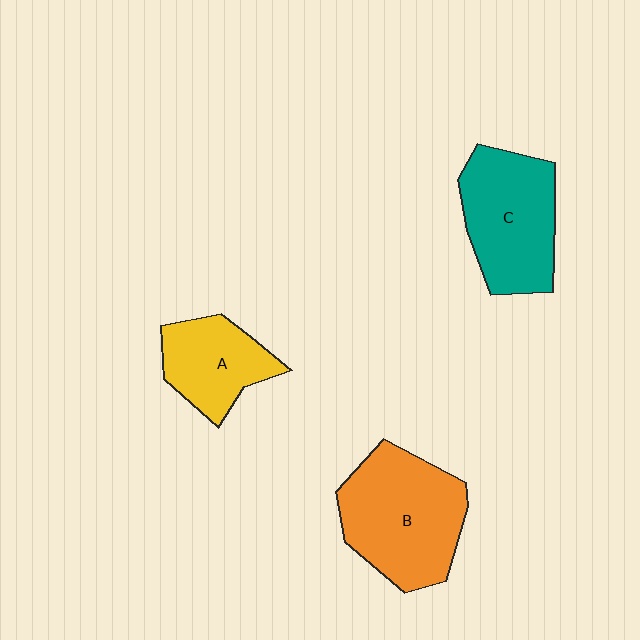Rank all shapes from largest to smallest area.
From largest to smallest: B (orange), C (teal), A (yellow).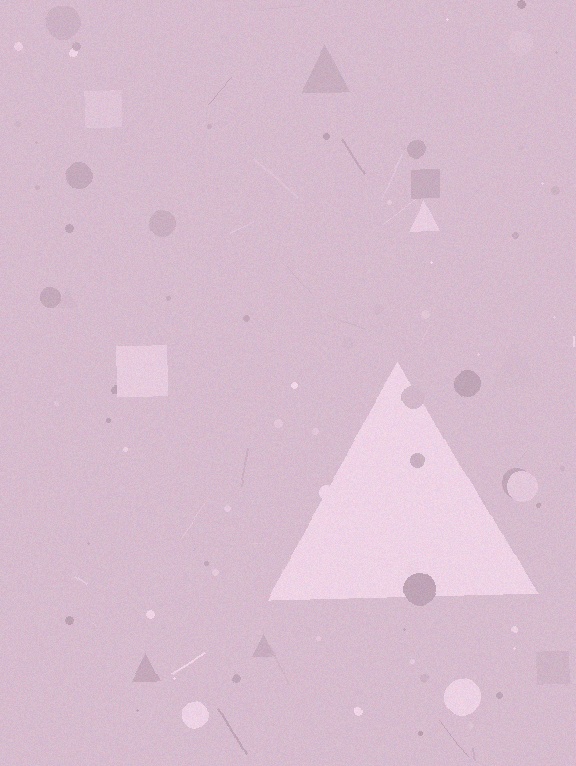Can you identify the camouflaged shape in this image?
The camouflaged shape is a triangle.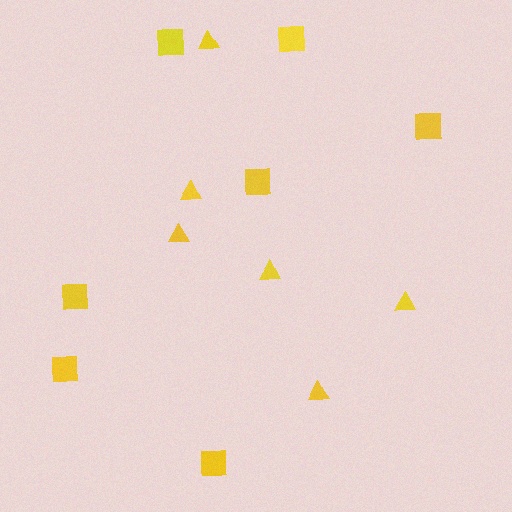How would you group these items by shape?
There are 2 groups: one group of squares (7) and one group of triangles (6).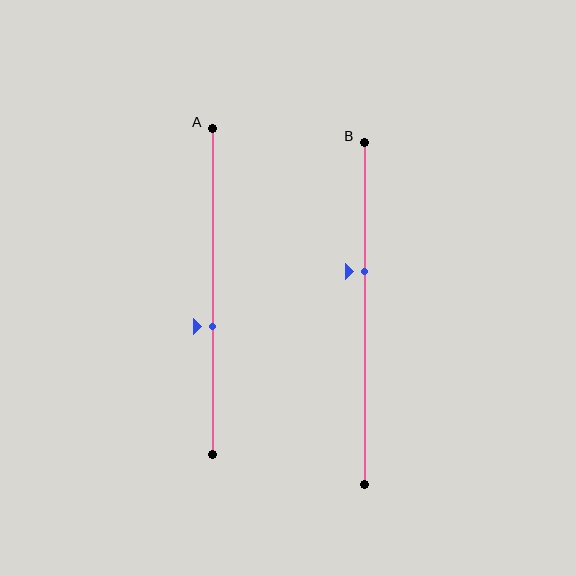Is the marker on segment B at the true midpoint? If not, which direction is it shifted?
No, the marker on segment B is shifted upward by about 12% of the segment length.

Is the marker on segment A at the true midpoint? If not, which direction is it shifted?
No, the marker on segment A is shifted downward by about 11% of the segment length.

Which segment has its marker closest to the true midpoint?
Segment A has its marker closest to the true midpoint.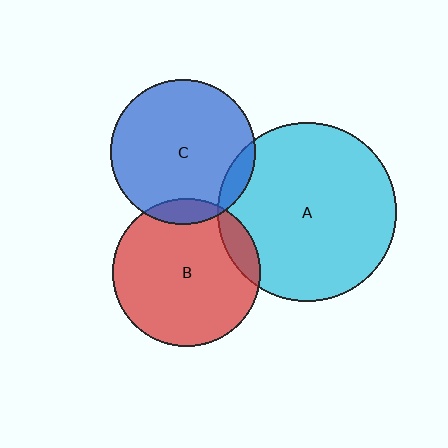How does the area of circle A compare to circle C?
Approximately 1.5 times.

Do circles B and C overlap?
Yes.